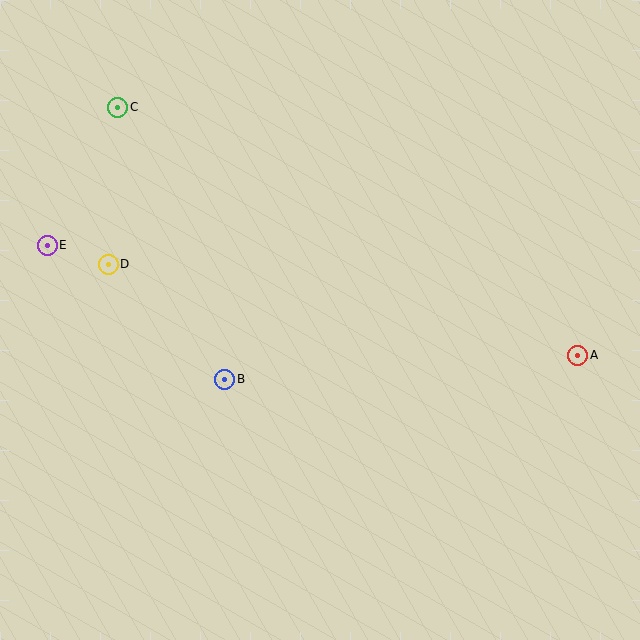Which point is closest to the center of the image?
Point B at (225, 379) is closest to the center.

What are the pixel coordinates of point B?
Point B is at (225, 379).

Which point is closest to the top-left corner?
Point C is closest to the top-left corner.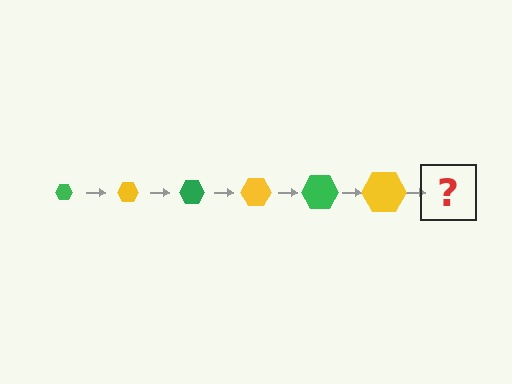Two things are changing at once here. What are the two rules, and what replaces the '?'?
The two rules are that the hexagon grows larger each step and the color cycles through green and yellow. The '?' should be a green hexagon, larger than the previous one.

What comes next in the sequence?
The next element should be a green hexagon, larger than the previous one.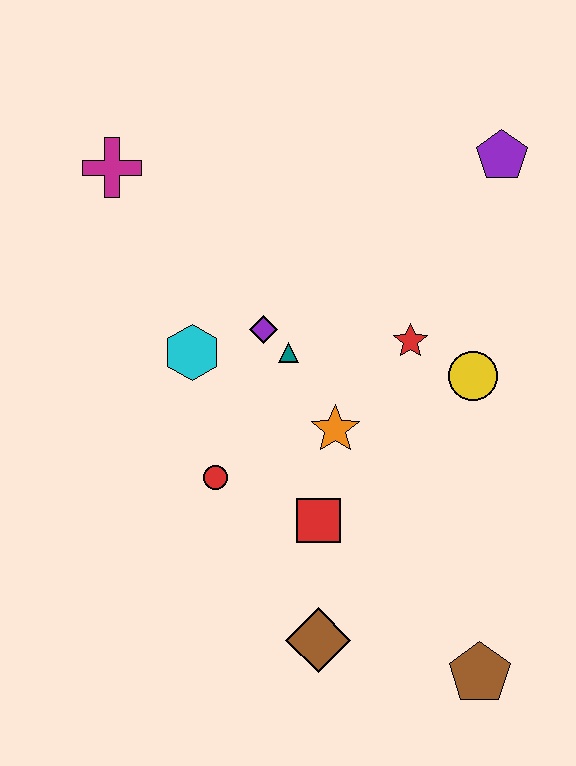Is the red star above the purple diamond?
No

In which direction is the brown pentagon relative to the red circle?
The brown pentagon is to the right of the red circle.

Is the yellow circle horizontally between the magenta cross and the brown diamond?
No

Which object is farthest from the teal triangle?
The brown pentagon is farthest from the teal triangle.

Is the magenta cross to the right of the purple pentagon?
No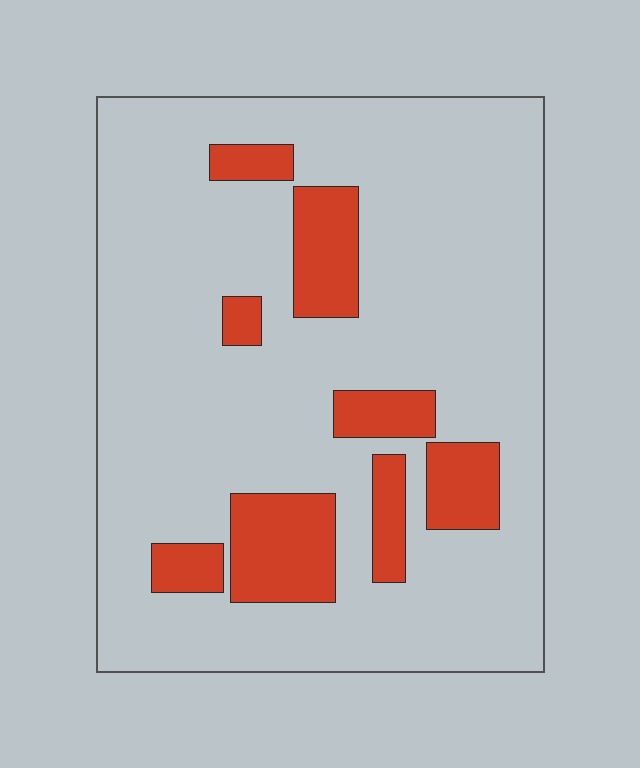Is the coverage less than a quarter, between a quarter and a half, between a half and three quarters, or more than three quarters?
Less than a quarter.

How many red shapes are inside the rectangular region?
8.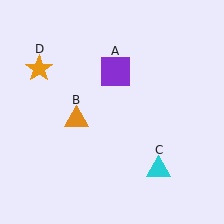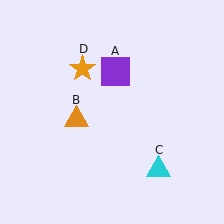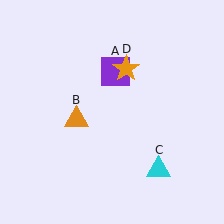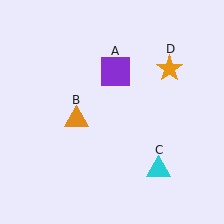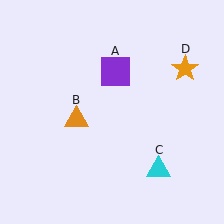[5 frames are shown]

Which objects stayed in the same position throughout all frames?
Purple square (object A) and orange triangle (object B) and cyan triangle (object C) remained stationary.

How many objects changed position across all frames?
1 object changed position: orange star (object D).